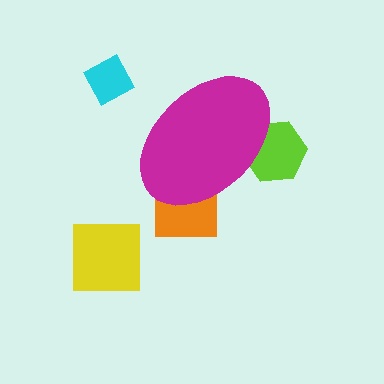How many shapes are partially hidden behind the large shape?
2 shapes are partially hidden.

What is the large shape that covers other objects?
A magenta ellipse.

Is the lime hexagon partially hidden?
Yes, the lime hexagon is partially hidden behind the magenta ellipse.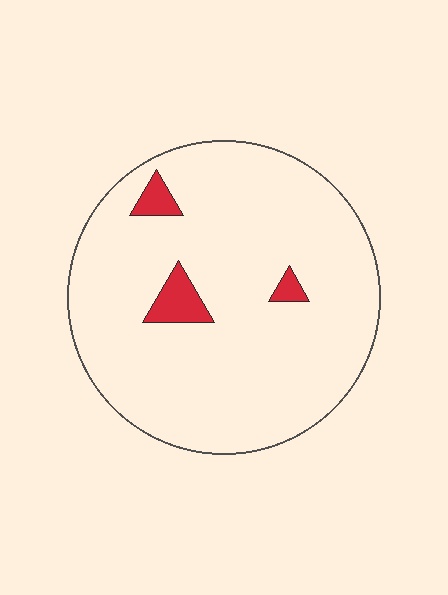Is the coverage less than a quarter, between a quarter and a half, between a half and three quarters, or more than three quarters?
Less than a quarter.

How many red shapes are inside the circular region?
3.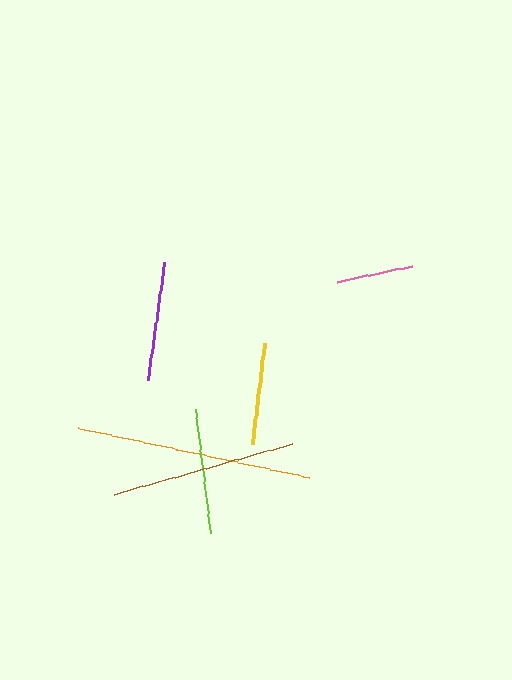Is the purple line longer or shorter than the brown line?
The brown line is longer than the purple line.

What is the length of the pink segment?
The pink segment is approximately 77 pixels long.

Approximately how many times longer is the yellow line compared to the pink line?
The yellow line is approximately 1.3 times the length of the pink line.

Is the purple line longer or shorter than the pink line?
The purple line is longer than the pink line.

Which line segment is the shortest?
The pink line is the shortest at approximately 77 pixels.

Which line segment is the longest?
The orange line is the longest at approximately 236 pixels.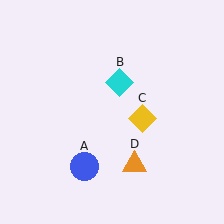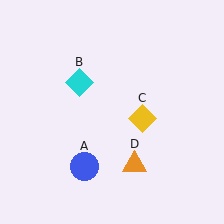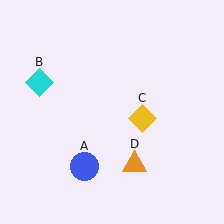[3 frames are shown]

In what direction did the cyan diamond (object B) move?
The cyan diamond (object B) moved left.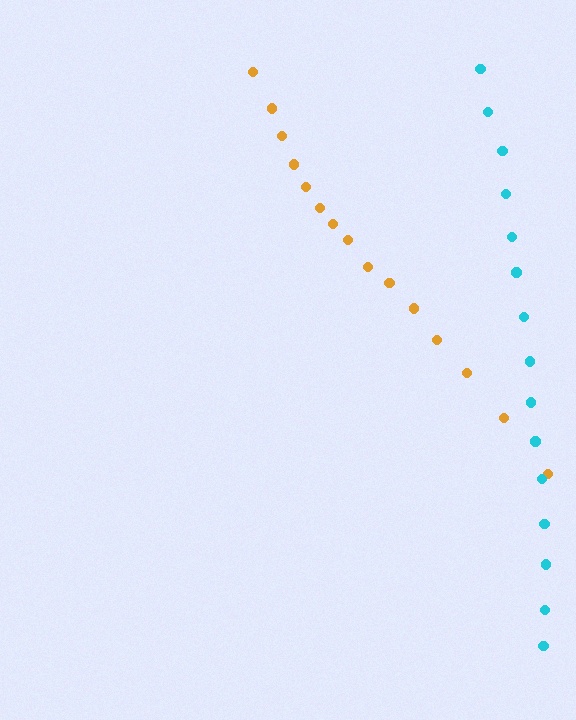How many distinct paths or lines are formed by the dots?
There are 2 distinct paths.